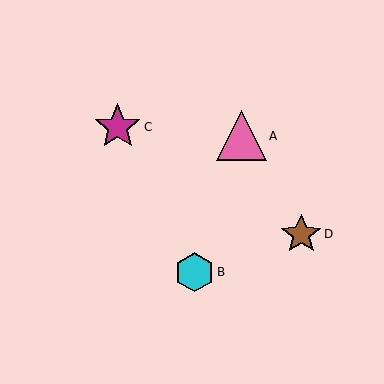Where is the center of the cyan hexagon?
The center of the cyan hexagon is at (195, 272).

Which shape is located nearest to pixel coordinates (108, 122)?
The magenta star (labeled C) at (118, 127) is nearest to that location.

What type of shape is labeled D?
Shape D is a brown star.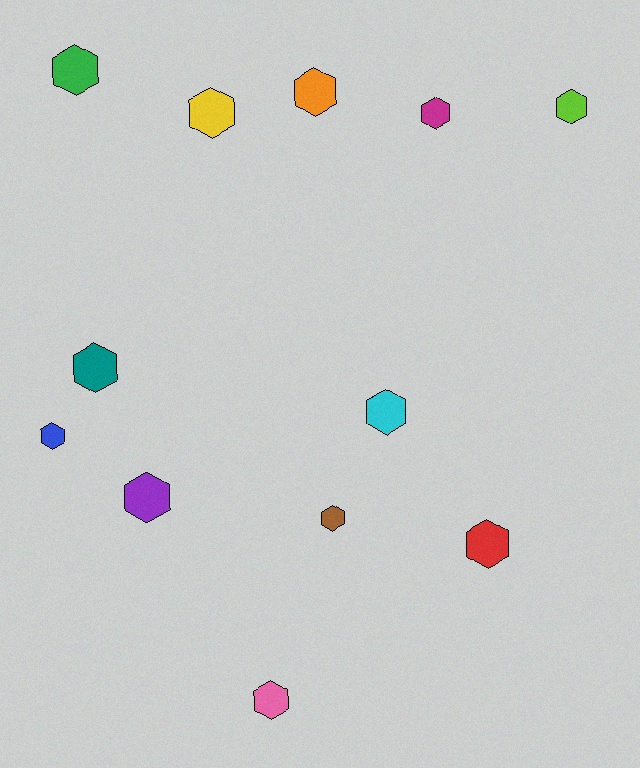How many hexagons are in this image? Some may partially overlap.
There are 12 hexagons.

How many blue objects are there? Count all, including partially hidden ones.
There is 1 blue object.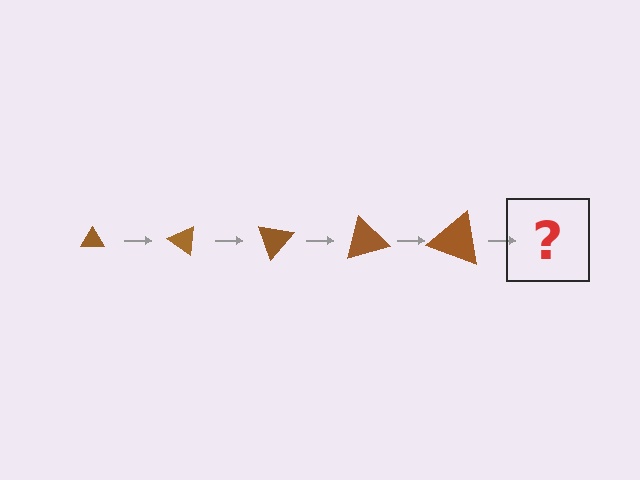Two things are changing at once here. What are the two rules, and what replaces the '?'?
The two rules are that the triangle grows larger each step and it rotates 35 degrees each step. The '?' should be a triangle, larger than the previous one and rotated 175 degrees from the start.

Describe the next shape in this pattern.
It should be a triangle, larger than the previous one and rotated 175 degrees from the start.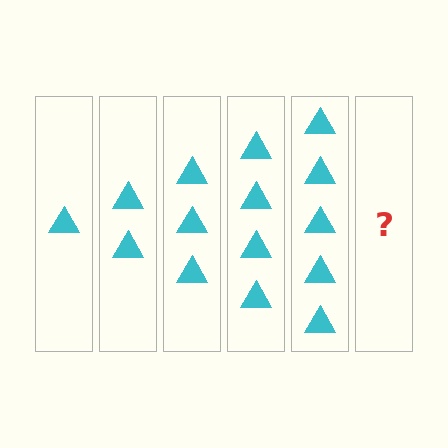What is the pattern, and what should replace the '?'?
The pattern is that each step adds one more triangle. The '?' should be 6 triangles.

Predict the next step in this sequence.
The next step is 6 triangles.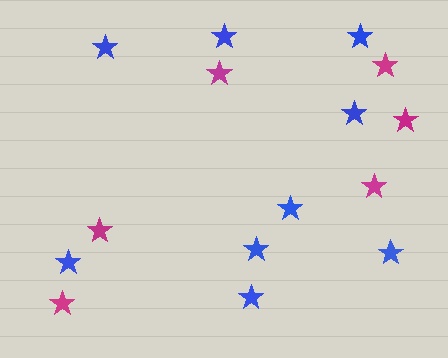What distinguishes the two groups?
There are 2 groups: one group of magenta stars (6) and one group of blue stars (9).